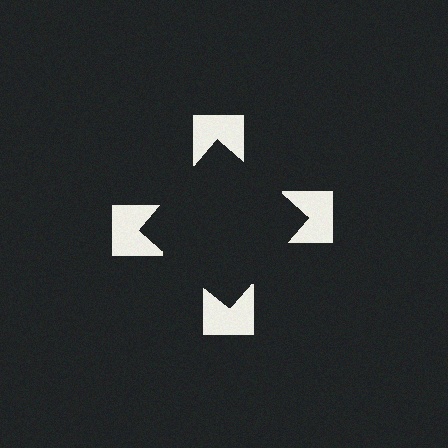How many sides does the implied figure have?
4 sides.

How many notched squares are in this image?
There are 4 — one at each vertex of the illusory square.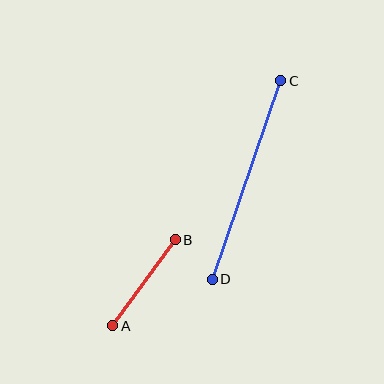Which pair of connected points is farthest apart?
Points C and D are farthest apart.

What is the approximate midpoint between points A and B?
The midpoint is at approximately (144, 283) pixels.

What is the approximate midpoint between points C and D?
The midpoint is at approximately (247, 180) pixels.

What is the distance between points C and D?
The distance is approximately 210 pixels.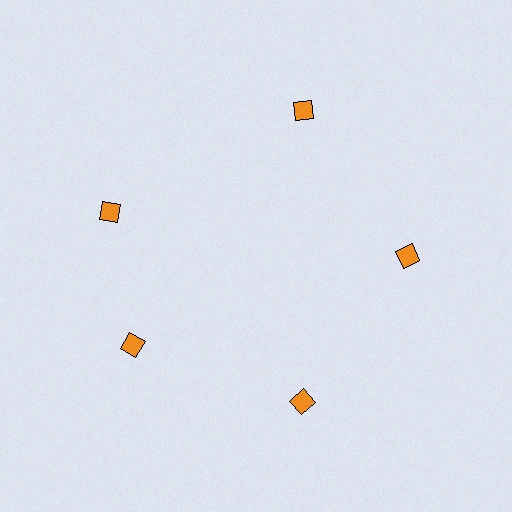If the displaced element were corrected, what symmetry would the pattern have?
It would have 5-fold rotational symmetry — the pattern would map onto itself every 72 degrees.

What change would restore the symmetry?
The symmetry would be restored by rotating it back into even spacing with its neighbors so that all 5 diamonds sit at equal angles and equal distance from the center.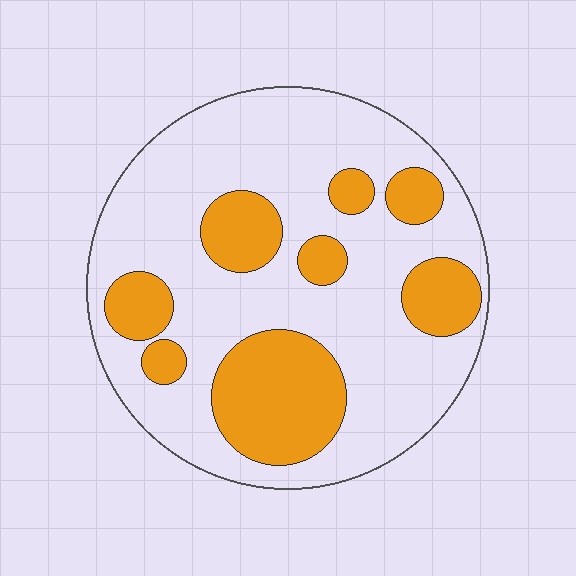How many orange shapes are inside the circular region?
8.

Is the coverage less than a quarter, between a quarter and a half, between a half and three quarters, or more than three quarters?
Between a quarter and a half.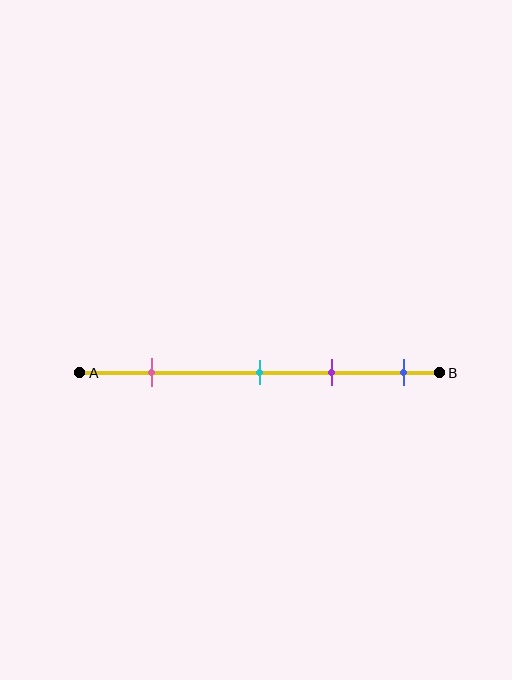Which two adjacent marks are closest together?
The cyan and purple marks are the closest adjacent pair.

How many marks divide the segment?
There are 4 marks dividing the segment.